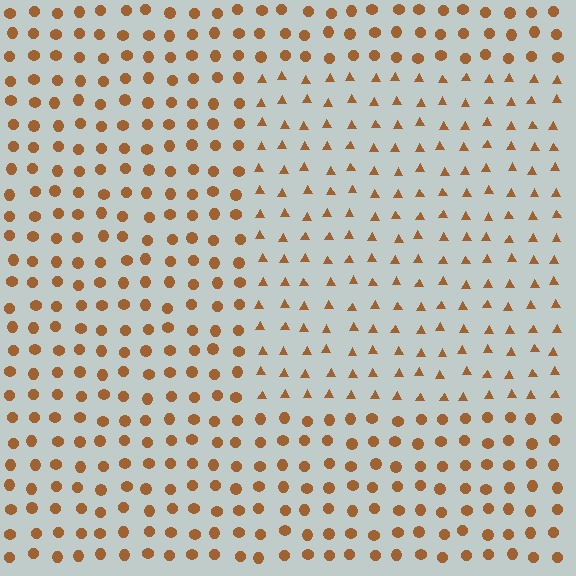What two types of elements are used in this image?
The image uses triangles inside the rectangle region and circles outside it.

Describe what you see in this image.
The image is filled with small brown elements arranged in a uniform grid. A rectangle-shaped region contains triangles, while the surrounding area contains circles. The boundary is defined purely by the change in element shape.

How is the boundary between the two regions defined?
The boundary is defined by a change in element shape: triangles inside vs. circles outside. All elements share the same color and spacing.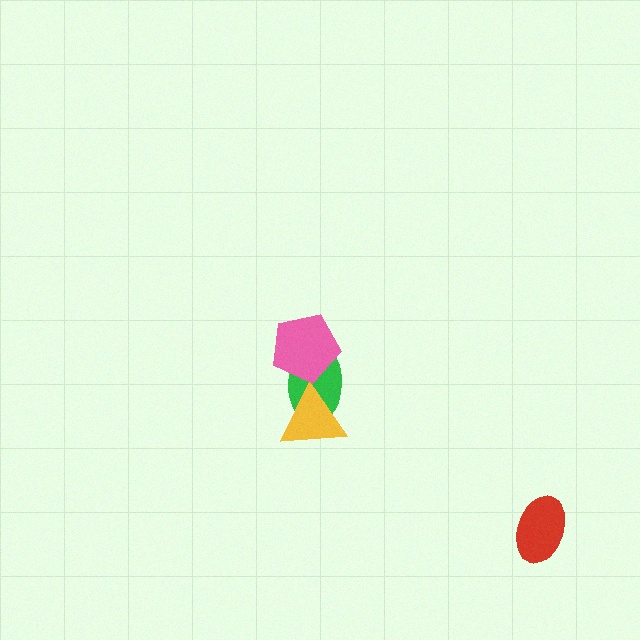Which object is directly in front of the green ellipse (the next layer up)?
The yellow triangle is directly in front of the green ellipse.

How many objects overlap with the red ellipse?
0 objects overlap with the red ellipse.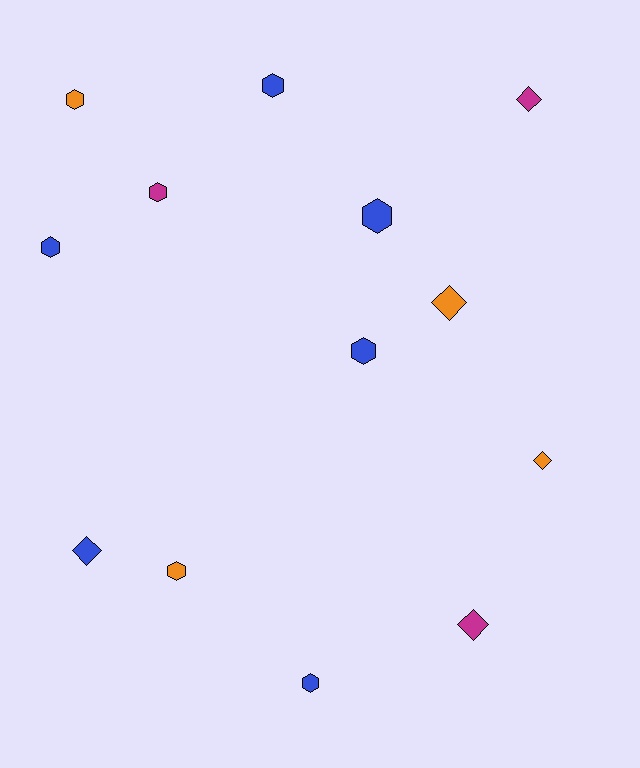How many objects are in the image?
There are 13 objects.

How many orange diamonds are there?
There are 2 orange diamonds.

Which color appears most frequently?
Blue, with 6 objects.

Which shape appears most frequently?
Hexagon, with 8 objects.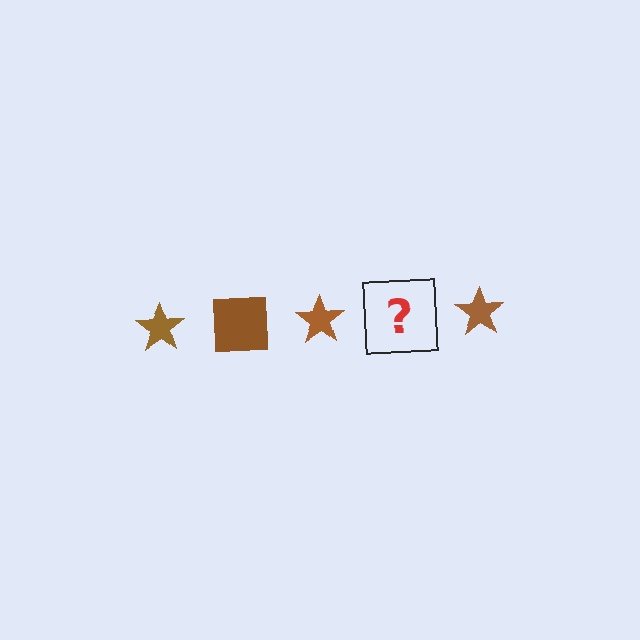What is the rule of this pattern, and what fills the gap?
The rule is that the pattern cycles through star, square shapes in brown. The gap should be filled with a brown square.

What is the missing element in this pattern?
The missing element is a brown square.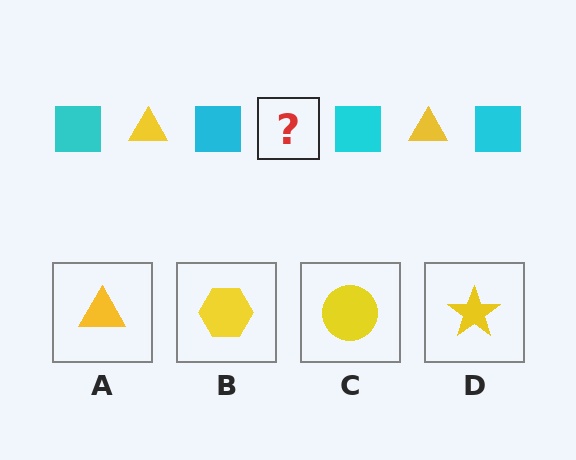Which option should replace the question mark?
Option A.